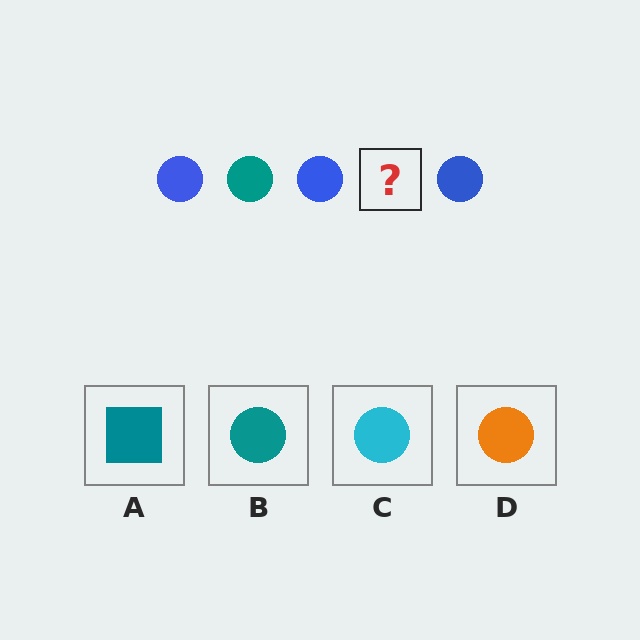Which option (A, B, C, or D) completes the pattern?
B.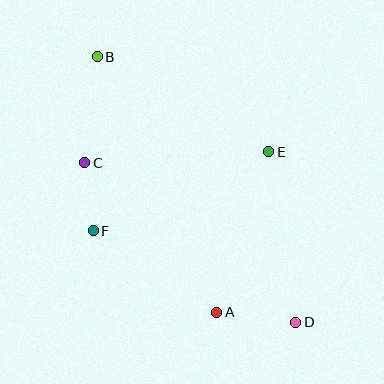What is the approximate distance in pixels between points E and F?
The distance between E and F is approximately 193 pixels.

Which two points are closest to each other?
Points C and F are closest to each other.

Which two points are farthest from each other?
Points B and D are farthest from each other.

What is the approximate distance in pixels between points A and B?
The distance between A and B is approximately 282 pixels.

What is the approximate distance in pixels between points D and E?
The distance between D and E is approximately 173 pixels.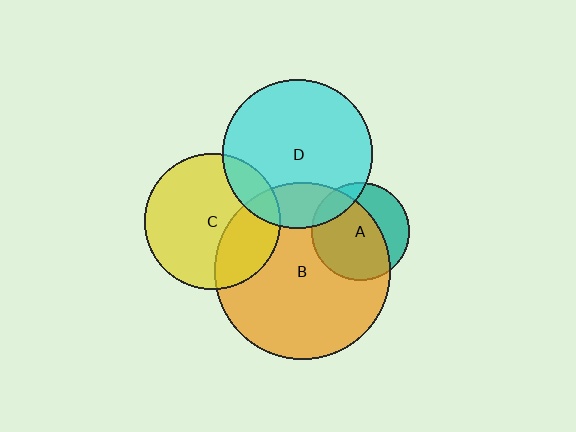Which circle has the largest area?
Circle B (orange).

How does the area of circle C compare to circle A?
Approximately 1.9 times.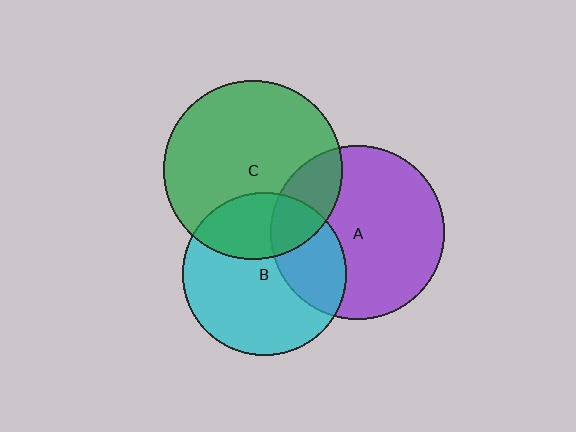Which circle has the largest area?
Circle C (green).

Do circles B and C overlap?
Yes.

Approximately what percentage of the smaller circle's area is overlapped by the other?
Approximately 30%.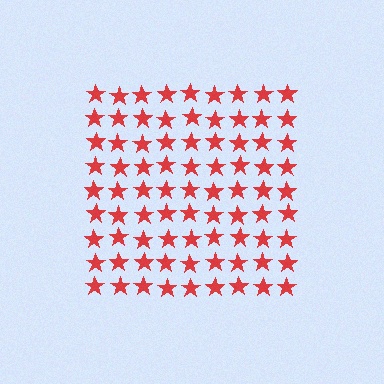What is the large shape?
The large shape is a square.